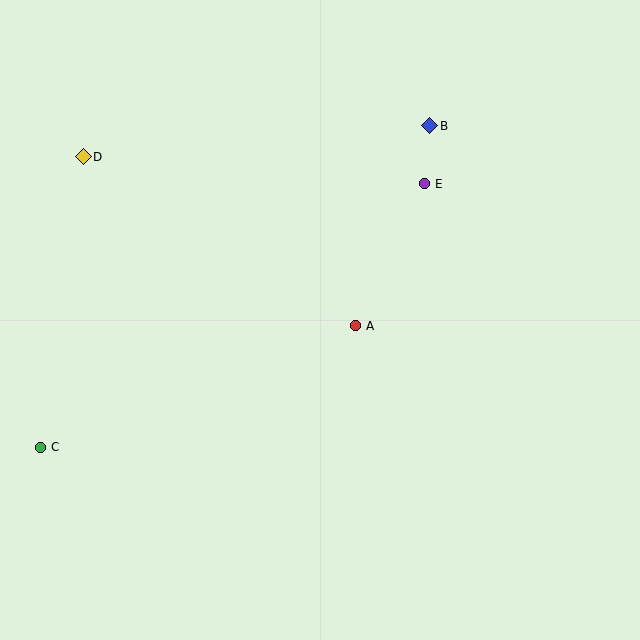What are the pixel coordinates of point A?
Point A is at (356, 326).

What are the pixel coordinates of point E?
Point E is at (425, 184).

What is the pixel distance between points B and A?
The distance between B and A is 213 pixels.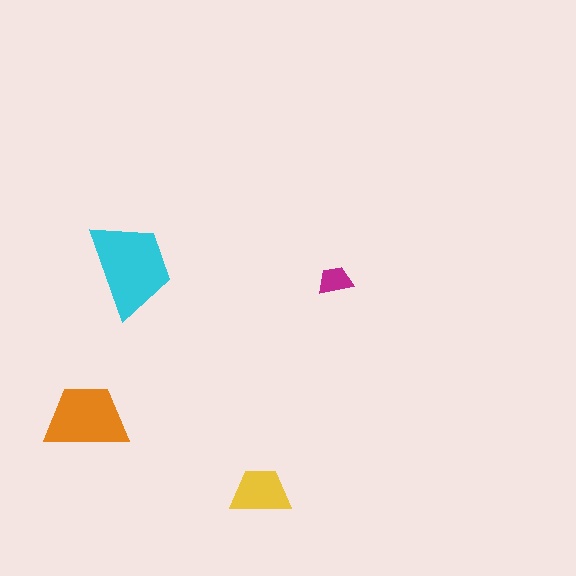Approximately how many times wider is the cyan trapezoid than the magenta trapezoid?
About 2.5 times wider.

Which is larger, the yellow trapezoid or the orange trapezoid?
The orange one.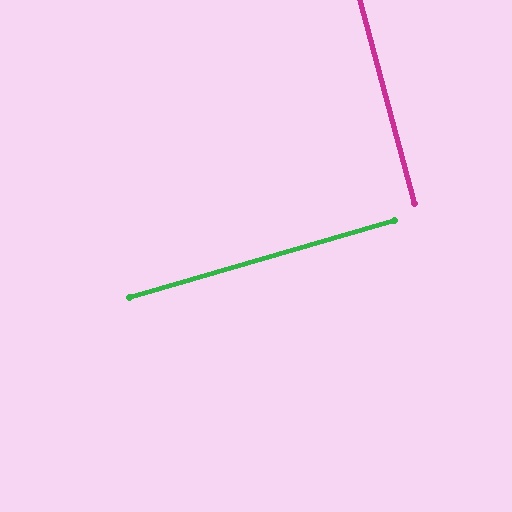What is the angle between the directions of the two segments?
Approximately 89 degrees.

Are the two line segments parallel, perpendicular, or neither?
Perpendicular — they meet at approximately 89°.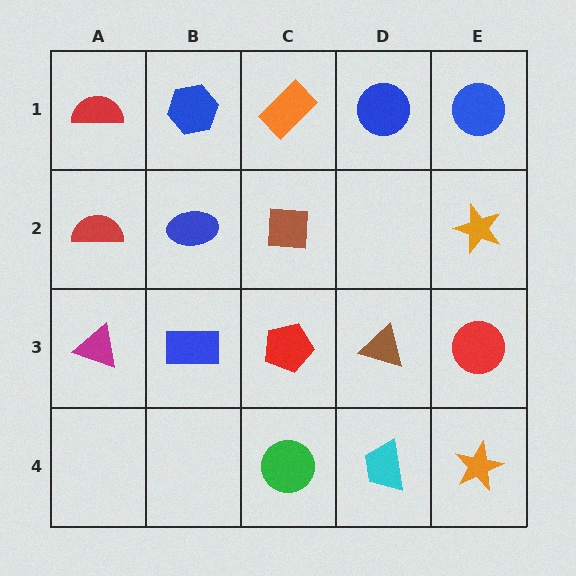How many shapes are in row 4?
3 shapes.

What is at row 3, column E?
A red circle.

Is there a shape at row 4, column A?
No, that cell is empty.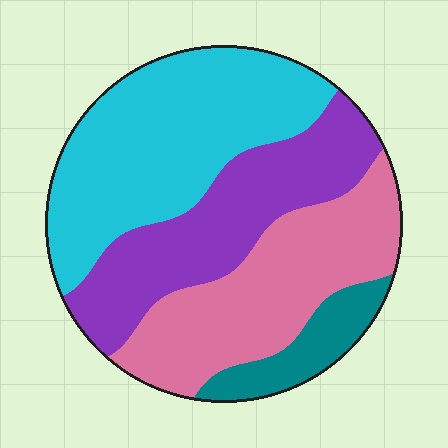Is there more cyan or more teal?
Cyan.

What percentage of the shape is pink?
Pink covers around 30% of the shape.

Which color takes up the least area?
Teal, at roughly 10%.